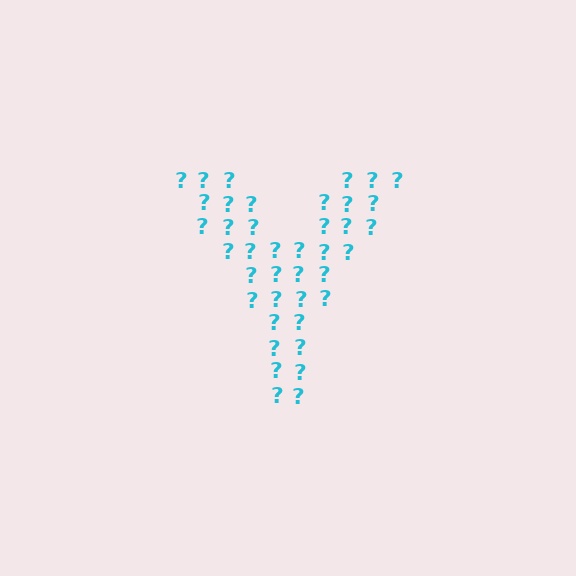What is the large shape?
The large shape is the letter Y.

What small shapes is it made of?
It is made of small question marks.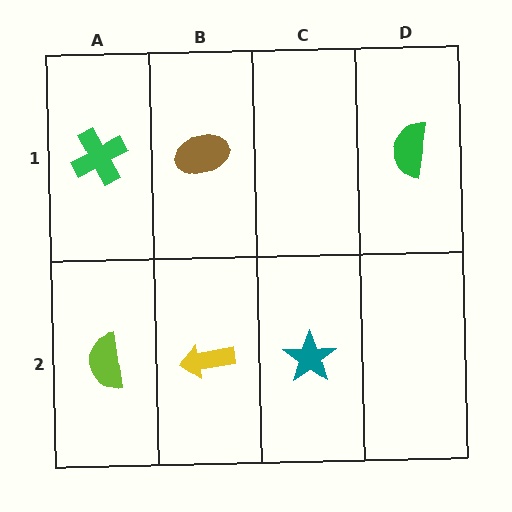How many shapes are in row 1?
3 shapes.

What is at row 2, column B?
A yellow arrow.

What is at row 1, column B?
A brown ellipse.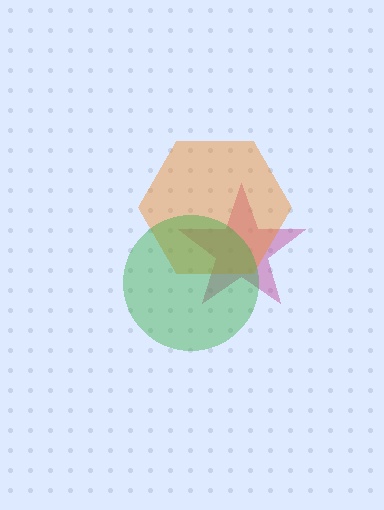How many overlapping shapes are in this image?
There are 3 overlapping shapes in the image.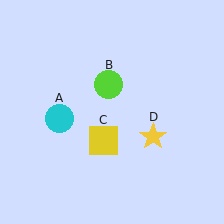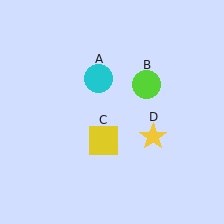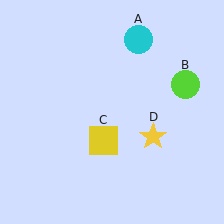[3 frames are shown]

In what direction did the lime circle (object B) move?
The lime circle (object B) moved right.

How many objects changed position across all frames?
2 objects changed position: cyan circle (object A), lime circle (object B).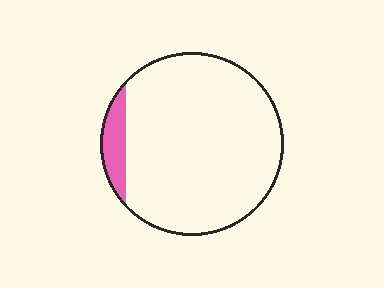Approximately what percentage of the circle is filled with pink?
Approximately 10%.